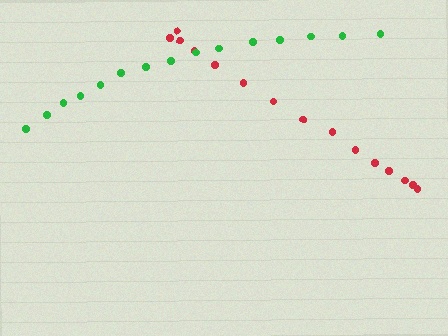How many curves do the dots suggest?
There are 2 distinct paths.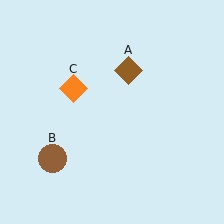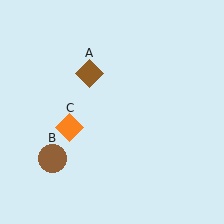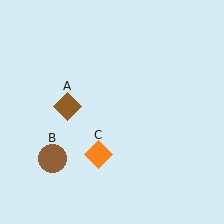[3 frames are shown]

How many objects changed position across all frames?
2 objects changed position: brown diamond (object A), orange diamond (object C).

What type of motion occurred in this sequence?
The brown diamond (object A), orange diamond (object C) rotated counterclockwise around the center of the scene.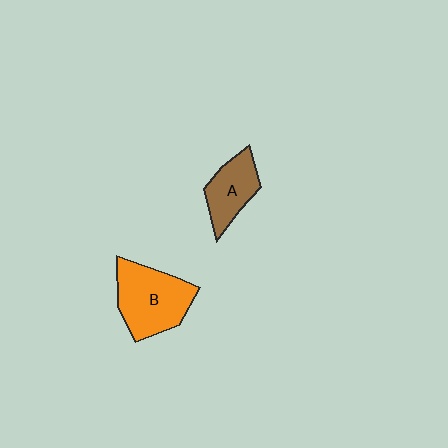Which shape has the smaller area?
Shape A (brown).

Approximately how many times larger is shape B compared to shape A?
Approximately 1.6 times.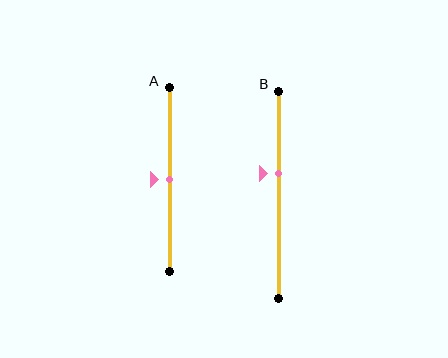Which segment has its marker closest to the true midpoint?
Segment A has its marker closest to the true midpoint.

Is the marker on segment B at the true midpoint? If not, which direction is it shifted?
No, the marker on segment B is shifted upward by about 10% of the segment length.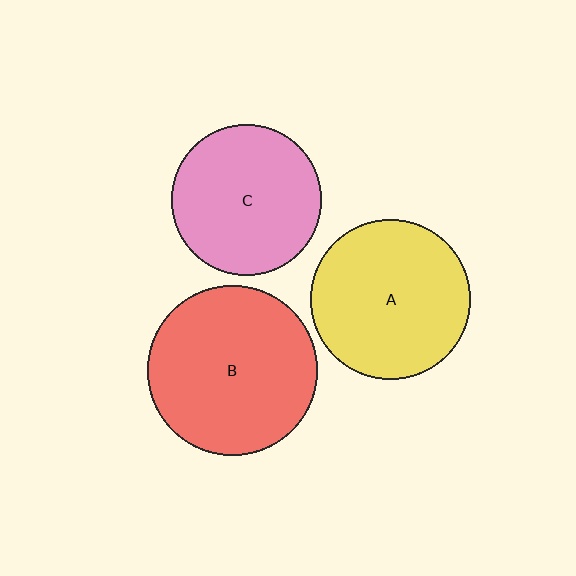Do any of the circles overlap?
No, none of the circles overlap.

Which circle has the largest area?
Circle B (red).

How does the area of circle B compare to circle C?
Approximately 1.3 times.